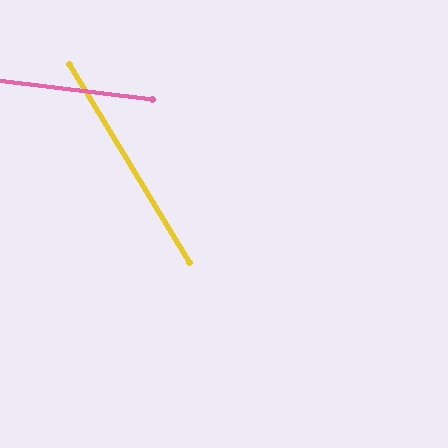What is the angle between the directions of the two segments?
Approximately 52 degrees.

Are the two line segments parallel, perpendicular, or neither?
Neither parallel nor perpendicular — they differ by about 52°.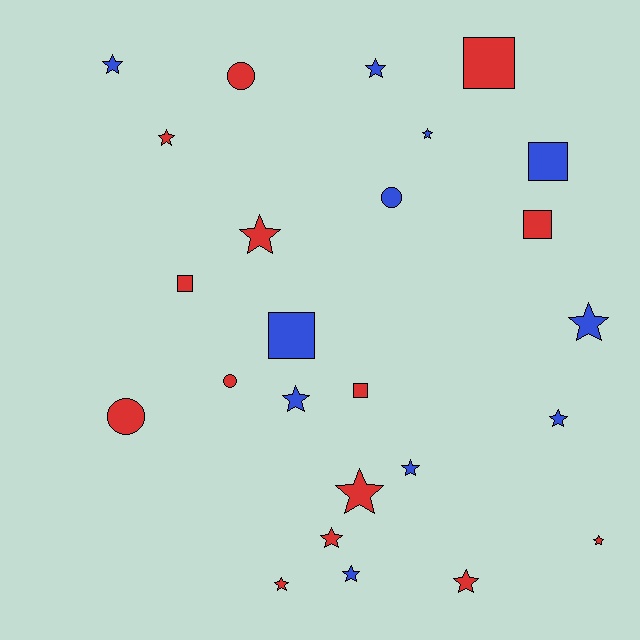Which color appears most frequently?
Red, with 14 objects.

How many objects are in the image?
There are 25 objects.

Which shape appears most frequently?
Star, with 15 objects.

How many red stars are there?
There are 7 red stars.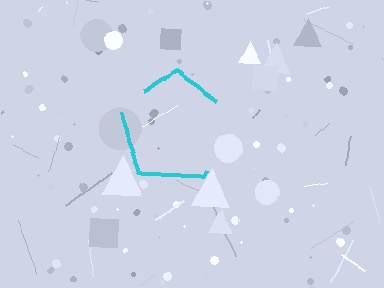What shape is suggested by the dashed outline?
The dashed outline suggests a pentagon.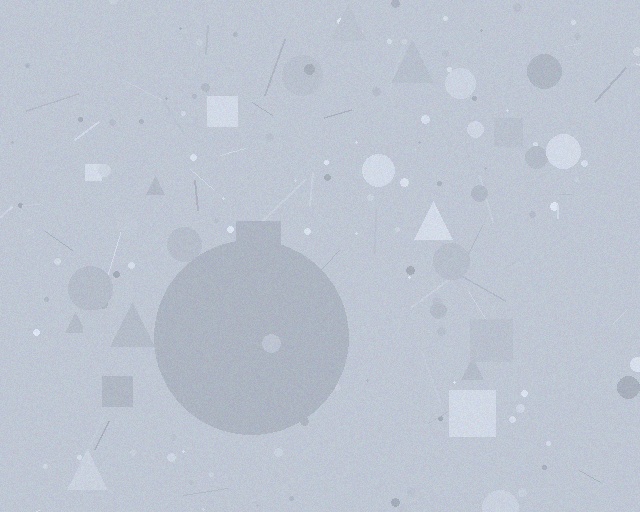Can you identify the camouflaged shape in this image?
The camouflaged shape is a circle.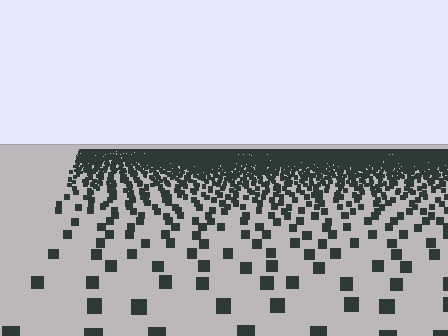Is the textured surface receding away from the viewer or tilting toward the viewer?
The surface is receding away from the viewer. Texture elements get smaller and denser toward the top.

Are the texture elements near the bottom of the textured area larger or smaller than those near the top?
Larger. Near the bottom, elements are closer to the viewer and appear at a bigger on-screen size.